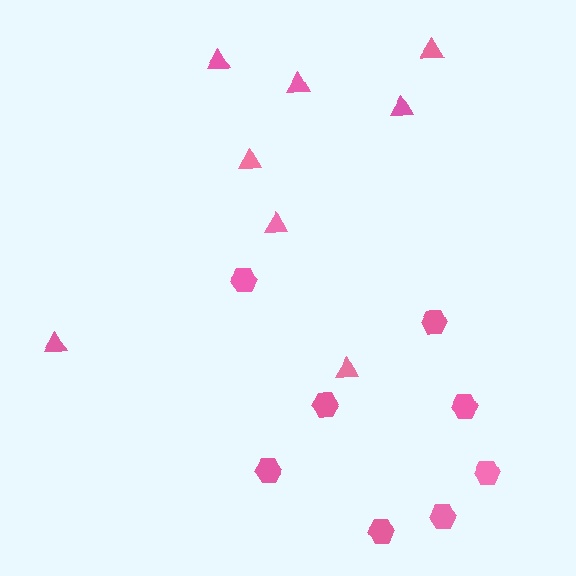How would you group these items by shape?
There are 2 groups: one group of hexagons (8) and one group of triangles (8).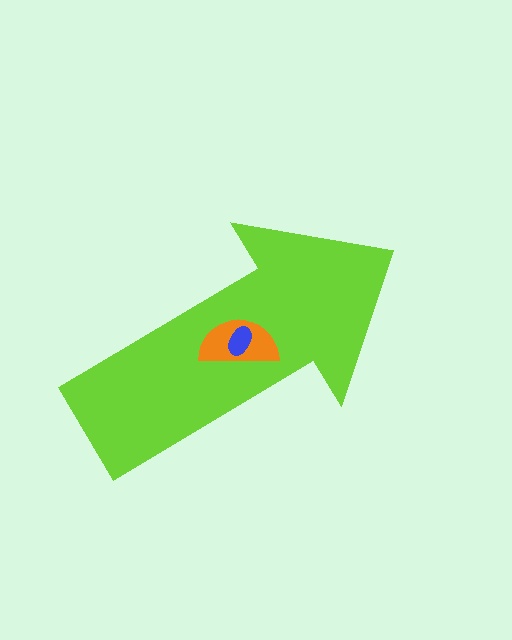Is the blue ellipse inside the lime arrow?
Yes.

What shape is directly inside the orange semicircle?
The blue ellipse.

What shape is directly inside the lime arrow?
The orange semicircle.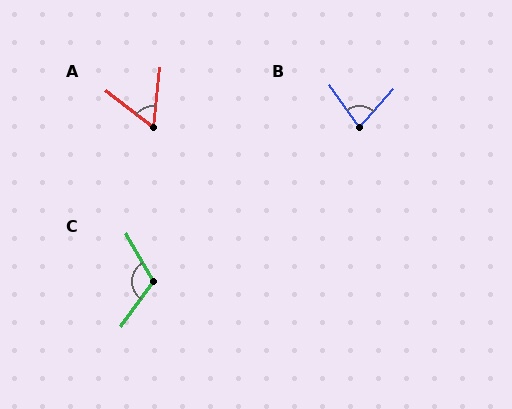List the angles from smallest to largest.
A (59°), B (77°), C (114°).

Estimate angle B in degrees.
Approximately 77 degrees.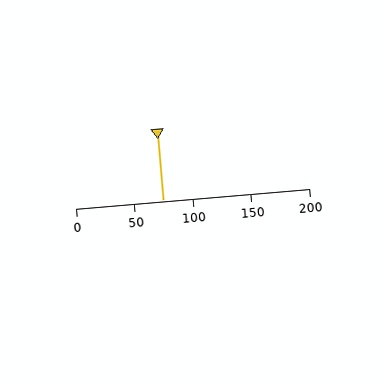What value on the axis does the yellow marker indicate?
The marker indicates approximately 75.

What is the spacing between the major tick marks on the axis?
The major ticks are spaced 50 apart.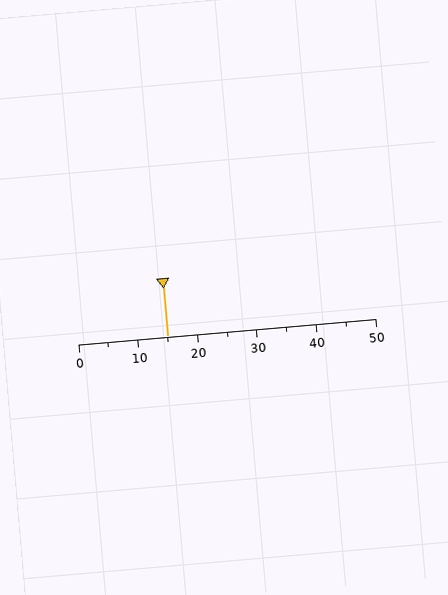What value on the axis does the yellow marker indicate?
The marker indicates approximately 15.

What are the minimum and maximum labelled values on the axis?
The axis runs from 0 to 50.